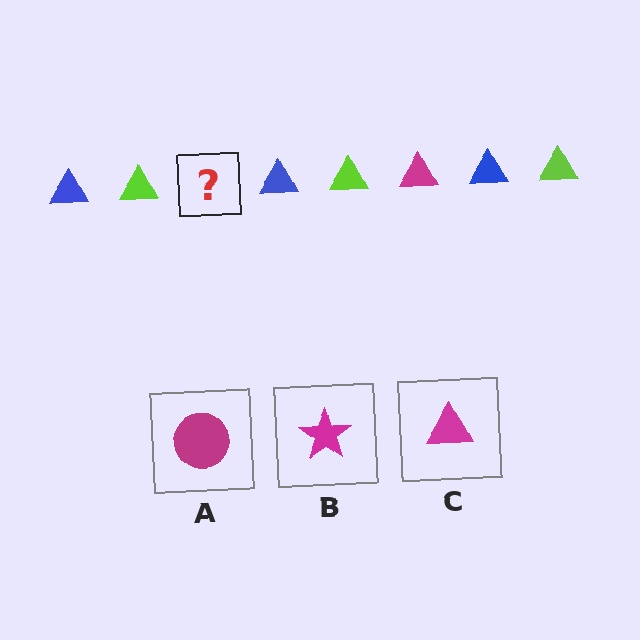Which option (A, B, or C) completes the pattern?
C.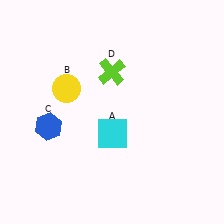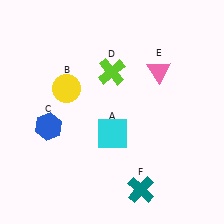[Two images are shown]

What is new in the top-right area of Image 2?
A pink triangle (E) was added in the top-right area of Image 2.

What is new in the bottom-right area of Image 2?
A teal cross (F) was added in the bottom-right area of Image 2.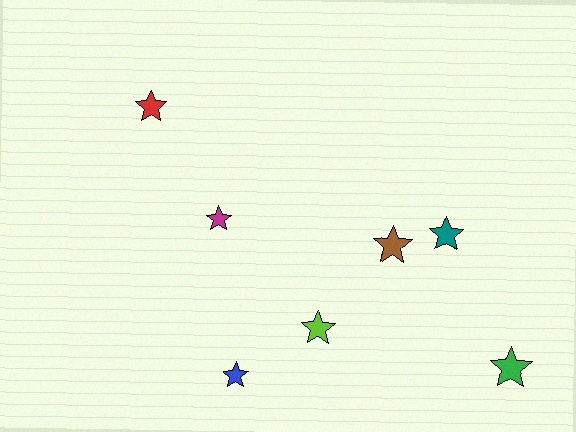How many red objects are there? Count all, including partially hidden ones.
There is 1 red object.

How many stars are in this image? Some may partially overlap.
There are 7 stars.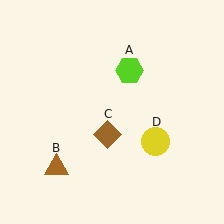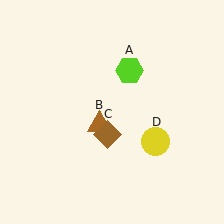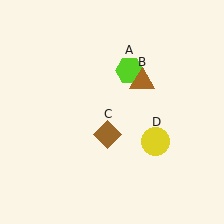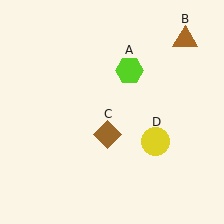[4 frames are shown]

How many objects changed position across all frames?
1 object changed position: brown triangle (object B).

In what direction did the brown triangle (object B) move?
The brown triangle (object B) moved up and to the right.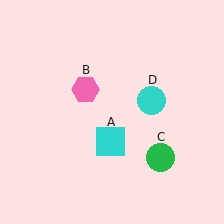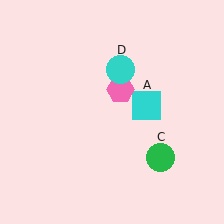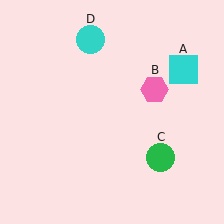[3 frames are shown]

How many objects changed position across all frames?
3 objects changed position: cyan square (object A), pink hexagon (object B), cyan circle (object D).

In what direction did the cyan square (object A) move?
The cyan square (object A) moved up and to the right.